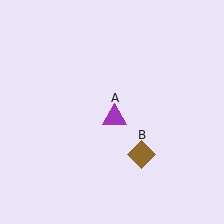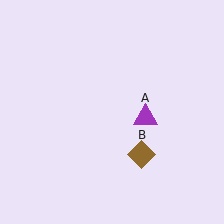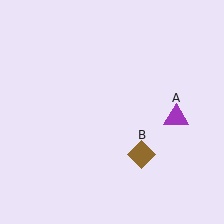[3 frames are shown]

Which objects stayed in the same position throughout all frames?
Brown diamond (object B) remained stationary.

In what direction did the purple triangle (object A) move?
The purple triangle (object A) moved right.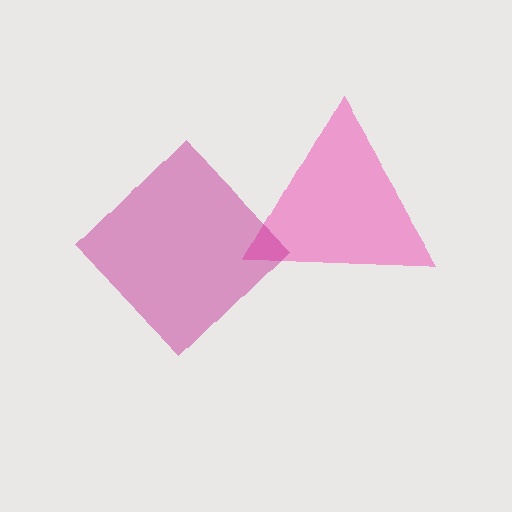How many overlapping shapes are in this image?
There are 2 overlapping shapes in the image.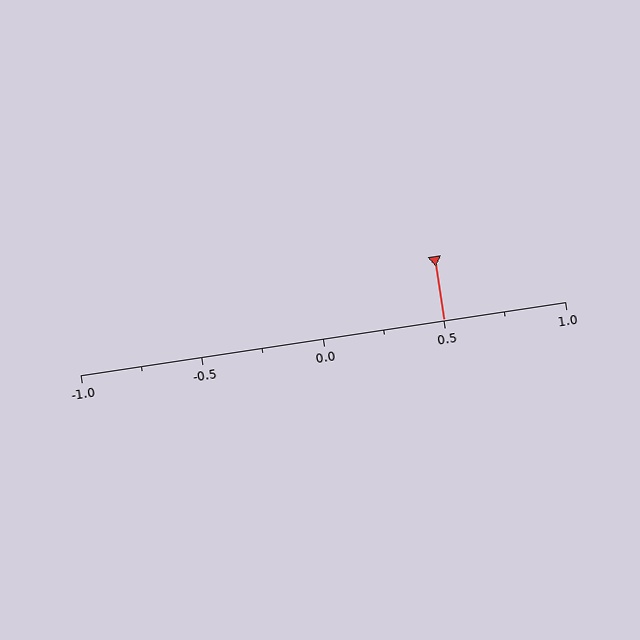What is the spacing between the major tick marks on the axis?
The major ticks are spaced 0.5 apart.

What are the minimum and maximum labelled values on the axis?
The axis runs from -1.0 to 1.0.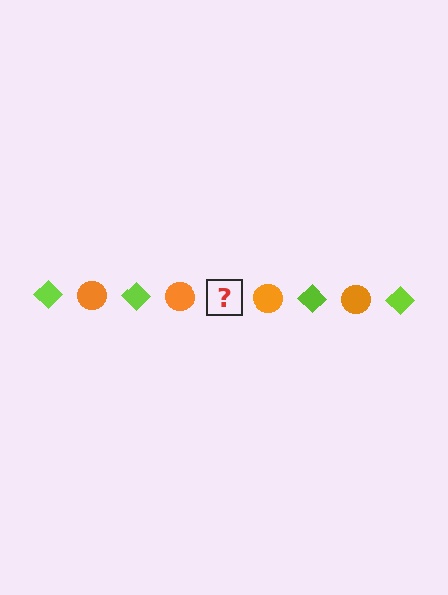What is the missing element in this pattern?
The missing element is a lime diamond.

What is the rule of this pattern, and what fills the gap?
The rule is that the pattern alternates between lime diamond and orange circle. The gap should be filled with a lime diamond.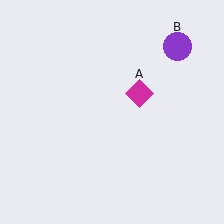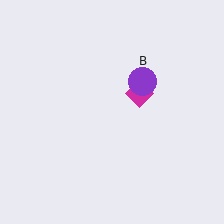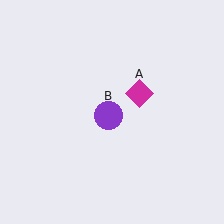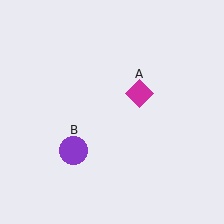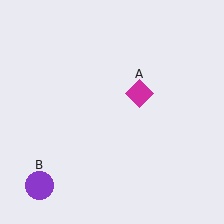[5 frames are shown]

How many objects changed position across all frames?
1 object changed position: purple circle (object B).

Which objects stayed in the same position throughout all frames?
Magenta diamond (object A) remained stationary.